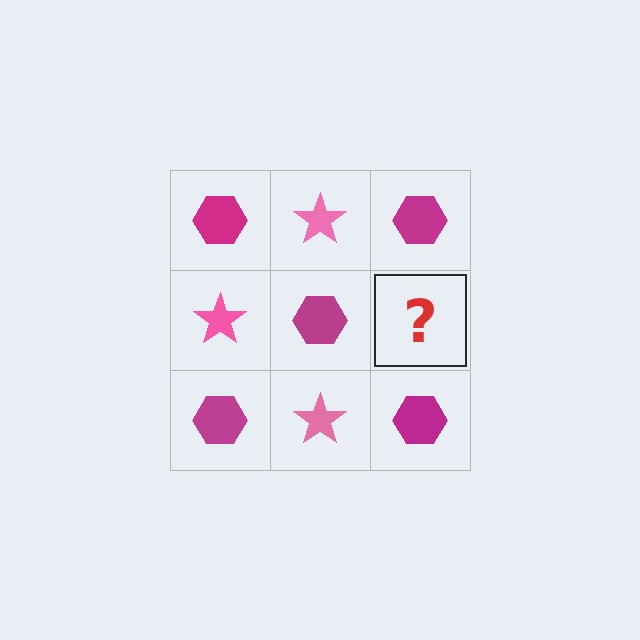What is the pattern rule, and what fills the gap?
The rule is that it alternates magenta hexagon and pink star in a checkerboard pattern. The gap should be filled with a pink star.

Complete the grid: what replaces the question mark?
The question mark should be replaced with a pink star.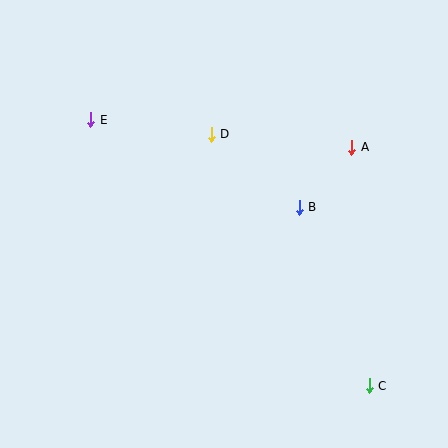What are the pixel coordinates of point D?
Point D is at (211, 134).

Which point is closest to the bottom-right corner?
Point C is closest to the bottom-right corner.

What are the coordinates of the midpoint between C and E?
The midpoint between C and E is at (230, 253).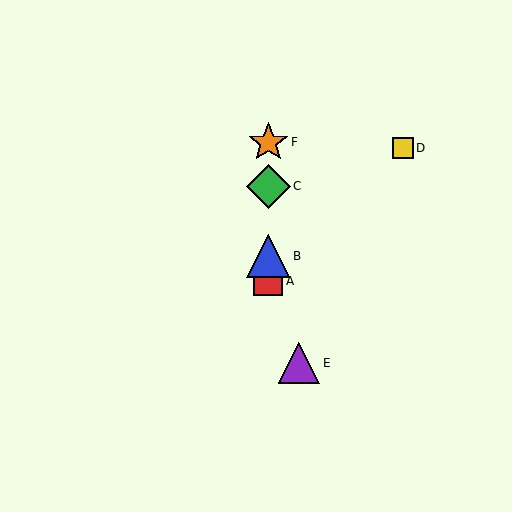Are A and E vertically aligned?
No, A is at x≈268 and E is at x≈299.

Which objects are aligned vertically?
Objects A, B, C, F are aligned vertically.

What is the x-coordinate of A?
Object A is at x≈268.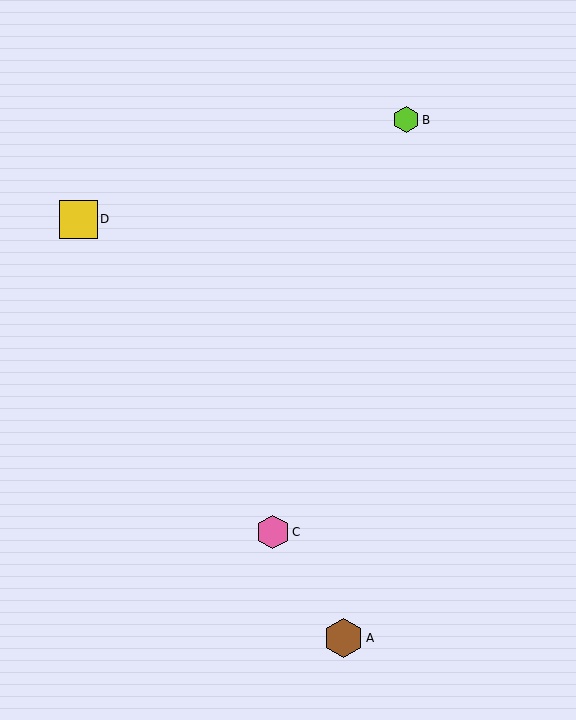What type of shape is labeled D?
Shape D is a yellow square.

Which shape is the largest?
The brown hexagon (labeled A) is the largest.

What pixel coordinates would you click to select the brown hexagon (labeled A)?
Click at (343, 638) to select the brown hexagon A.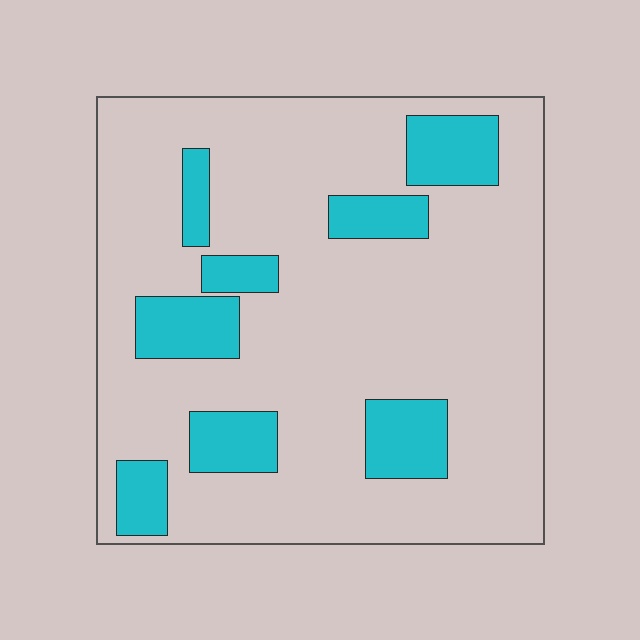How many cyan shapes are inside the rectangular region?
8.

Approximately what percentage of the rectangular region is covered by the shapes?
Approximately 20%.